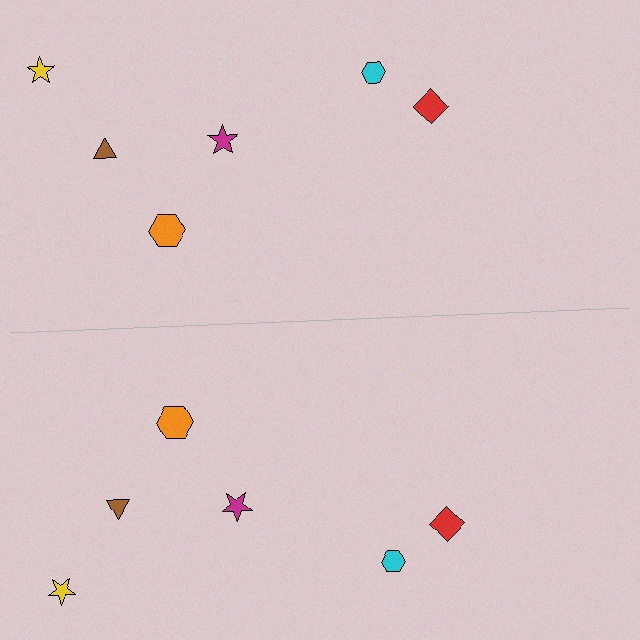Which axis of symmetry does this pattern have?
The pattern has a horizontal axis of symmetry running through the center of the image.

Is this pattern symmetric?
Yes, this pattern has bilateral (reflection) symmetry.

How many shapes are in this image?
There are 12 shapes in this image.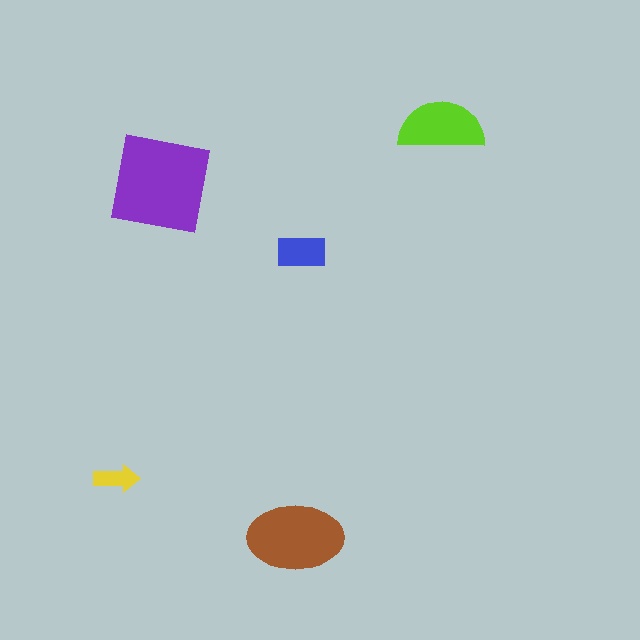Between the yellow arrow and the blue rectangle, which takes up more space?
The blue rectangle.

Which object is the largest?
The purple square.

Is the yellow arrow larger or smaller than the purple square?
Smaller.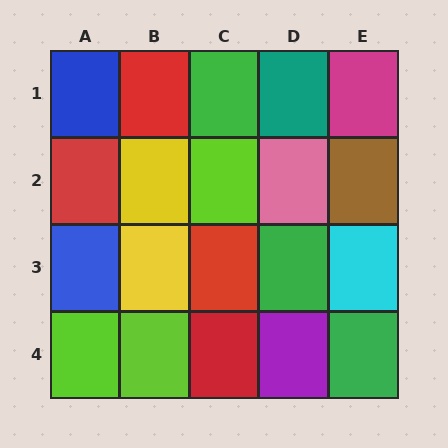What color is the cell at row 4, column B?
Lime.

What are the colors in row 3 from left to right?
Blue, yellow, red, green, cyan.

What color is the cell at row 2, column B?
Yellow.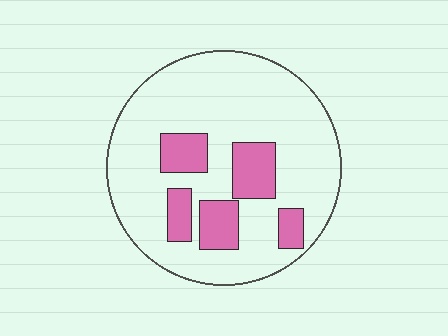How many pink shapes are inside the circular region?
5.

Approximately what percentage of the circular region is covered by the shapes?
Approximately 20%.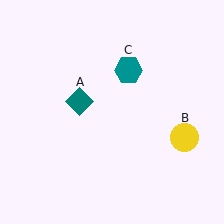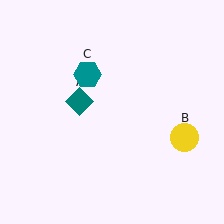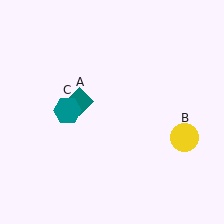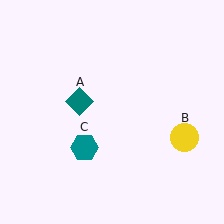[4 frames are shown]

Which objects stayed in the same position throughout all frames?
Teal diamond (object A) and yellow circle (object B) remained stationary.